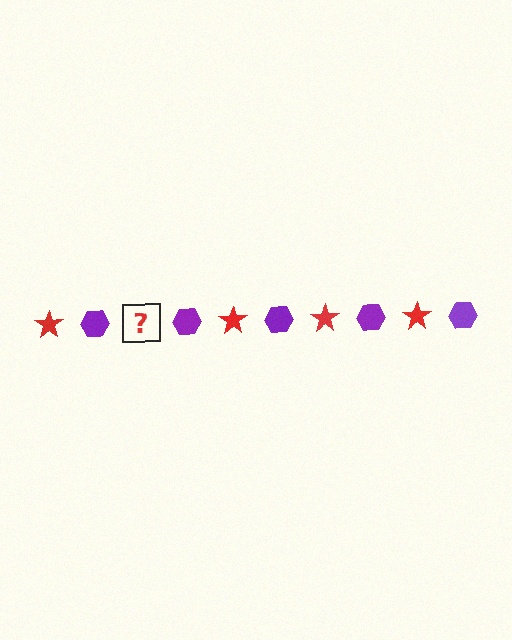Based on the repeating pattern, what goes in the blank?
The blank should be a red star.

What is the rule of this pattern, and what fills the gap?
The rule is that the pattern alternates between red star and purple hexagon. The gap should be filled with a red star.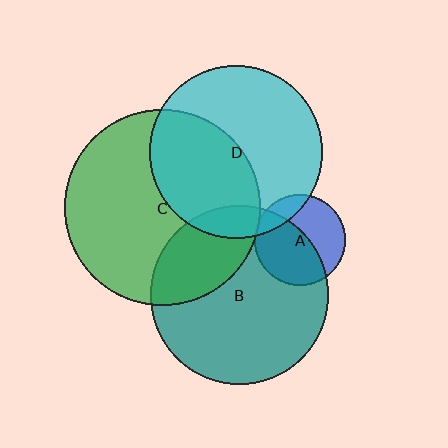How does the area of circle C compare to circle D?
Approximately 1.3 times.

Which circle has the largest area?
Circle C (green).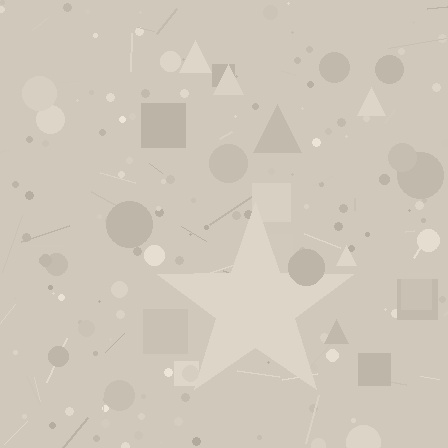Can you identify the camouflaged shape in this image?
The camouflaged shape is a star.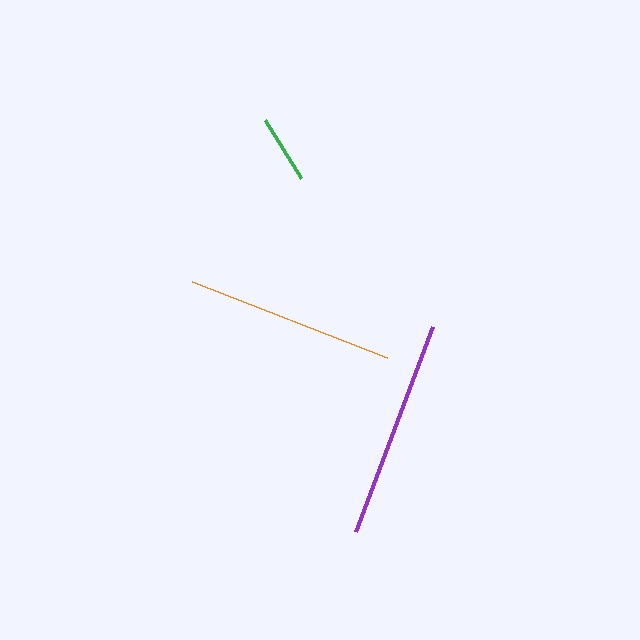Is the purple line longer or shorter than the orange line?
The purple line is longer than the orange line.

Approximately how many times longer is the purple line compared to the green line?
The purple line is approximately 3.2 times the length of the green line.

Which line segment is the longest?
The purple line is the longest at approximately 219 pixels.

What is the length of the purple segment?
The purple segment is approximately 219 pixels long.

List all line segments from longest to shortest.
From longest to shortest: purple, orange, green.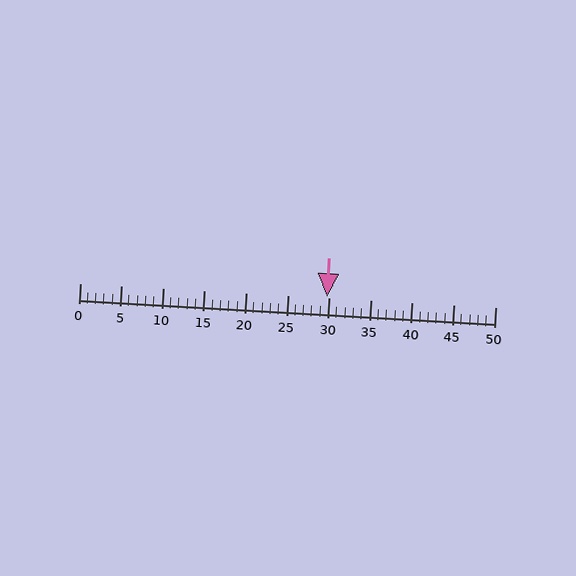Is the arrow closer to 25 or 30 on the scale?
The arrow is closer to 30.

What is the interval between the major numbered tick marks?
The major tick marks are spaced 5 units apart.